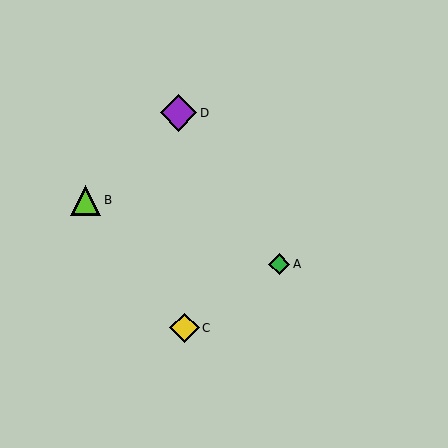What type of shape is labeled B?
Shape B is a lime triangle.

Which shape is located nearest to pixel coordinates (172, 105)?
The purple diamond (labeled D) at (178, 113) is nearest to that location.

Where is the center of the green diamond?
The center of the green diamond is at (279, 264).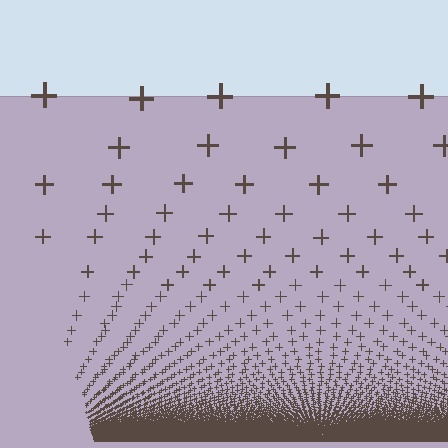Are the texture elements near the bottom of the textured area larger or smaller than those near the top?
Smaller. The gradient is inverted — elements near the bottom are smaller and denser.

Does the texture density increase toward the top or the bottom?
Density increases toward the bottom.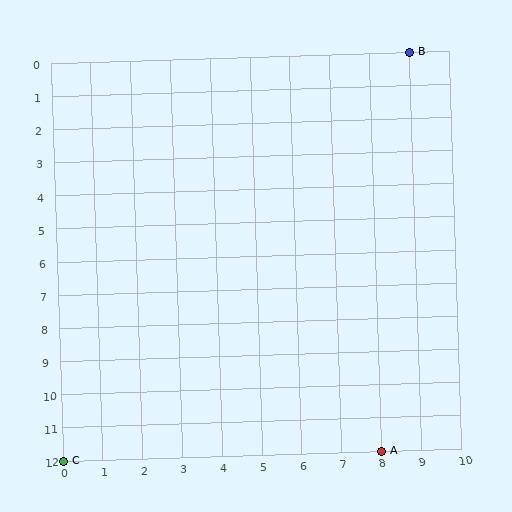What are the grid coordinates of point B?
Point B is at grid coordinates (9, 0).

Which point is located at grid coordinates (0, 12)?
Point C is at (0, 12).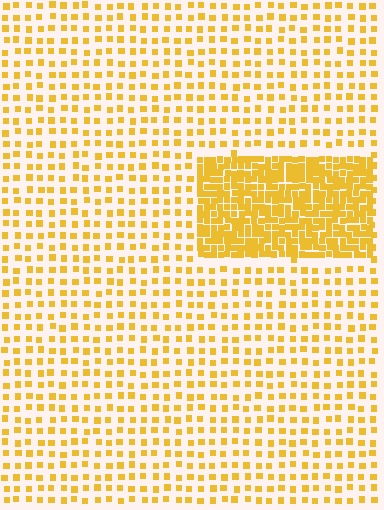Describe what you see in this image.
The image contains small yellow elements arranged at two different densities. A rectangle-shaped region is visible where the elements are more densely packed than the surrounding area.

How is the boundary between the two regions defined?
The boundary is defined by a change in element density (approximately 2.9x ratio). All elements are the same color, size, and shape.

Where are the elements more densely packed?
The elements are more densely packed inside the rectangle boundary.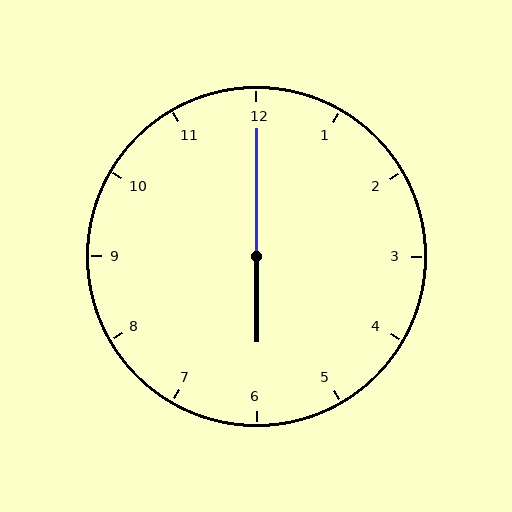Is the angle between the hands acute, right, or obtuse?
It is obtuse.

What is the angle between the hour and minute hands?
Approximately 180 degrees.